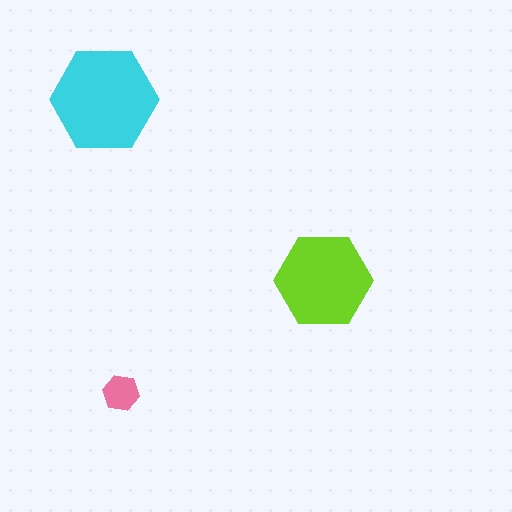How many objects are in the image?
There are 3 objects in the image.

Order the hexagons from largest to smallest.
the cyan one, the lime one, the pink one.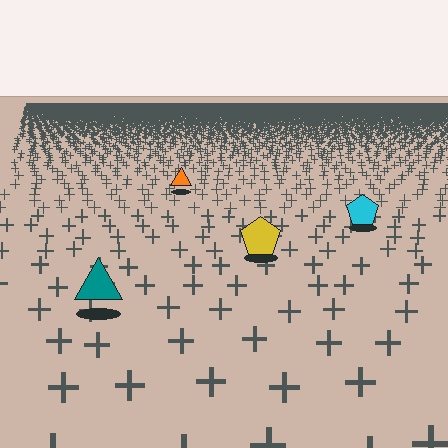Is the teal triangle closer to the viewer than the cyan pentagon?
Yes. The teal triangle is closer — you can tell from the texture gradient: the ground texture is coarser near it.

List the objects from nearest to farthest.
From nearest to farthest: the teal triangle, the yellow pentagon, the cyan pentagon, the orange triangle.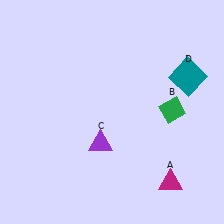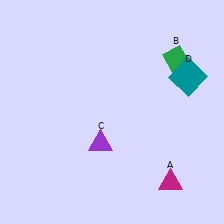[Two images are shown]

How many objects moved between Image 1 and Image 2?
1 object moved between the two images.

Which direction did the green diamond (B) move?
The green diamond (B) moved up.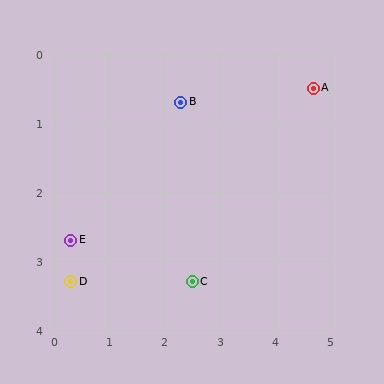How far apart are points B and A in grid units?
Points B and A are about 2.4 grid units apart.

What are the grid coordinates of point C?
Point C is at approximately (2.5, 3.3).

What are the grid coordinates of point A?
Point A is at approximately (4.7, 0.5).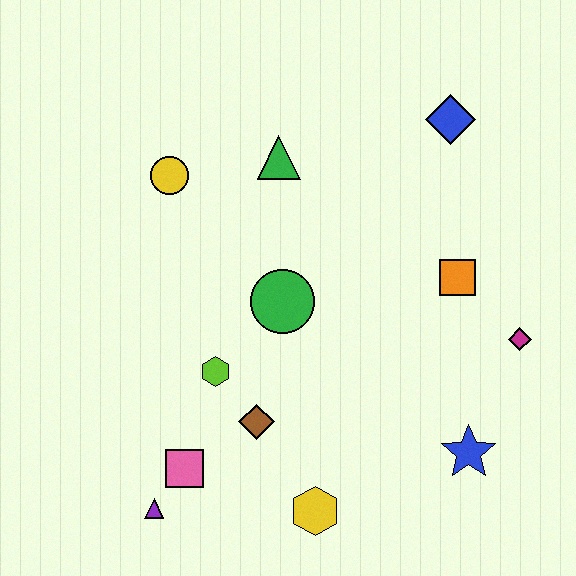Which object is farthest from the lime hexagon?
The blue diamond is farthest from the lime hexagon.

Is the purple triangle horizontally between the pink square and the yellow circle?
No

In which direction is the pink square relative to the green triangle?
The pink square is below the green triangle.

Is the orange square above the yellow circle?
No